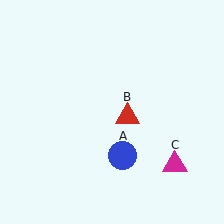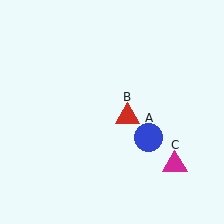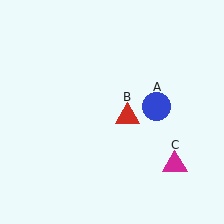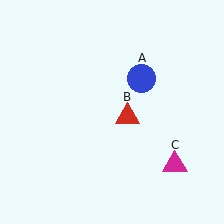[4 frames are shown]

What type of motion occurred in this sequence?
The blue circle (object A) rotated counterclockwise around the center of the scene.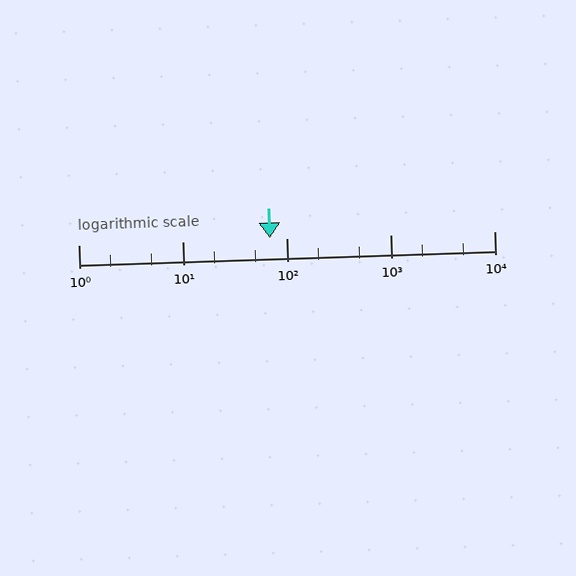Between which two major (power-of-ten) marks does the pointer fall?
The pointer is between 10 and 100.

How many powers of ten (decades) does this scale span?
The scale spans 4 decades, from 1 to 10000.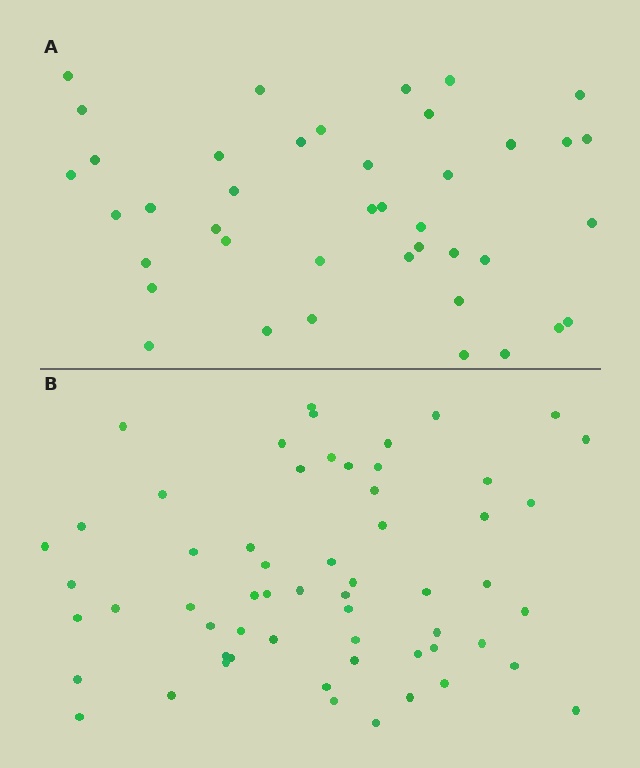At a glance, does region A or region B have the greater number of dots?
Region B (the bottom region) has more dots.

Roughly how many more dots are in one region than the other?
Region B has approximately 20 more dots than region A.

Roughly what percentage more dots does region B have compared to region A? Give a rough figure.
About 45% more.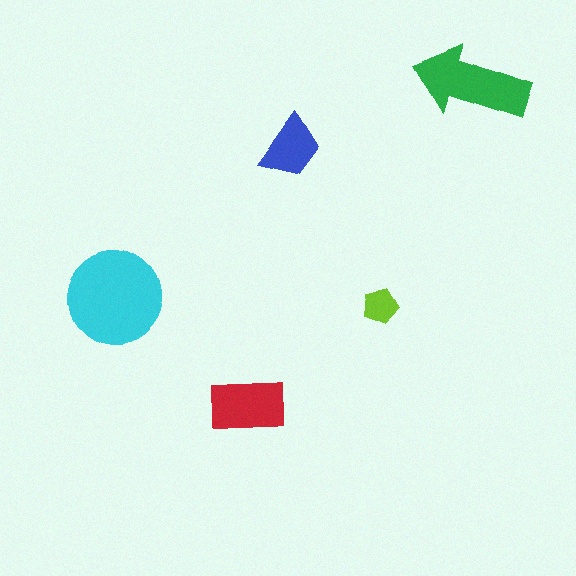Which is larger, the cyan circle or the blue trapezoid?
The cyan circle.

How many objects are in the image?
There are 5 objects in the image.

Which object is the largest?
The cyan circle.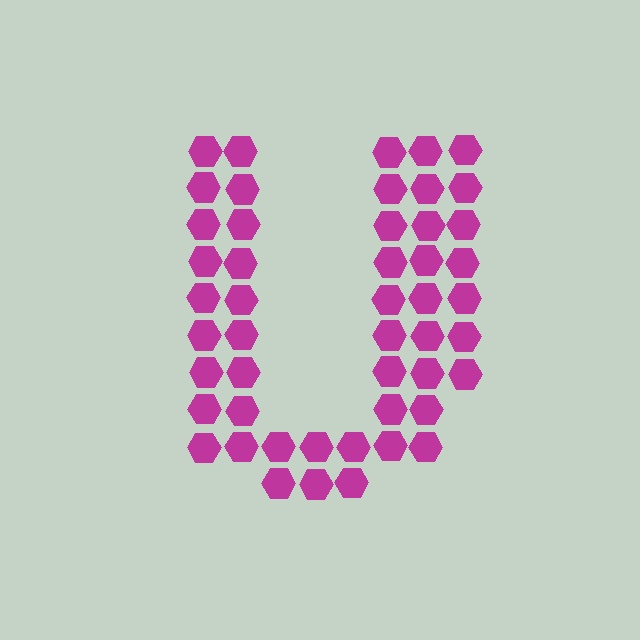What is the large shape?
The large shape is the letter U.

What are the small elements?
The small elements are hexagons.